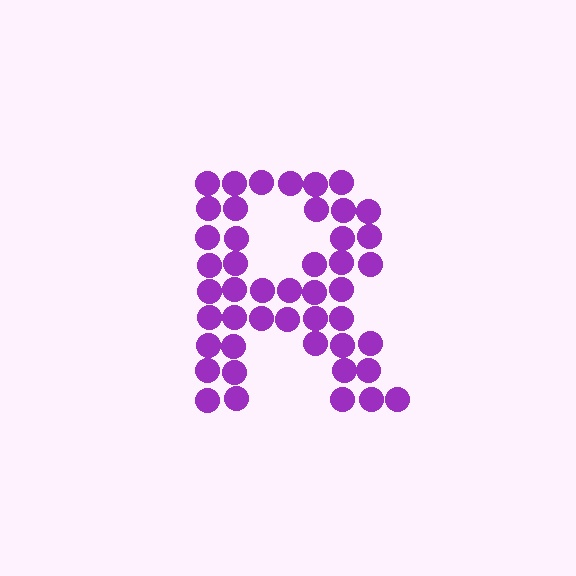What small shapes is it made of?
It is made of small circles.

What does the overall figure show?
The overall figure shows the letter R.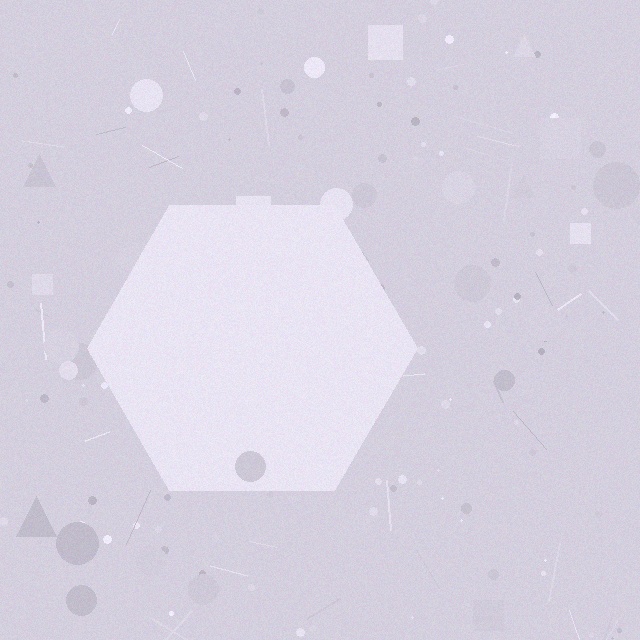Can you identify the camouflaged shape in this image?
The camouflaged shape is a hexagon.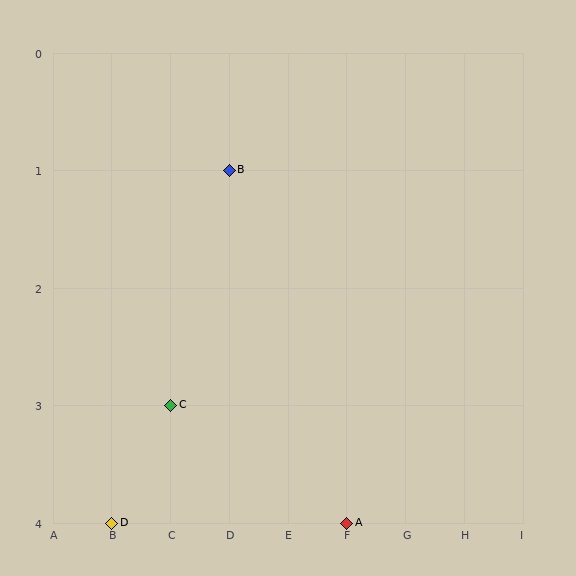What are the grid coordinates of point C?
Point C is at grid coordinates (C, 3).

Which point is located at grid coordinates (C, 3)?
Point C is at (C, 3).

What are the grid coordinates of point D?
Point D is at grid coordinates (B, 4).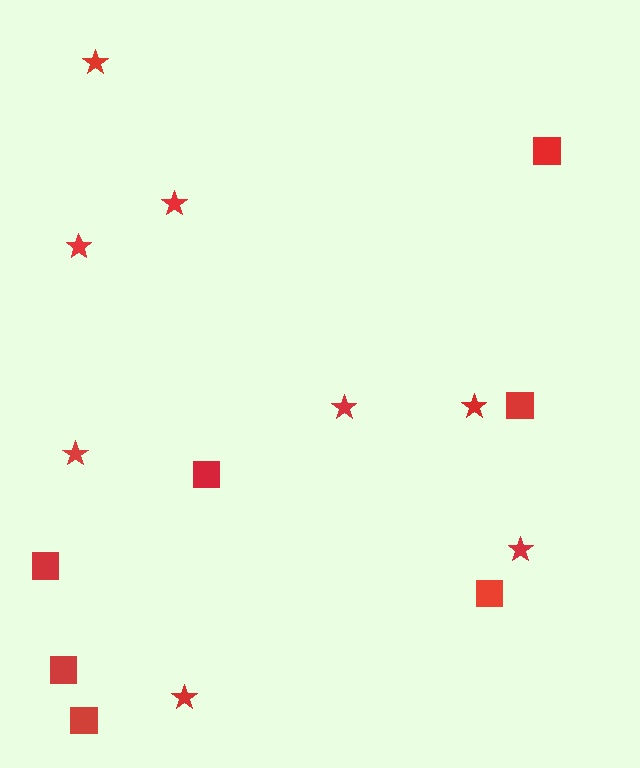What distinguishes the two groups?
There are 2 groups: one group of stars (8) and one group of squares (7).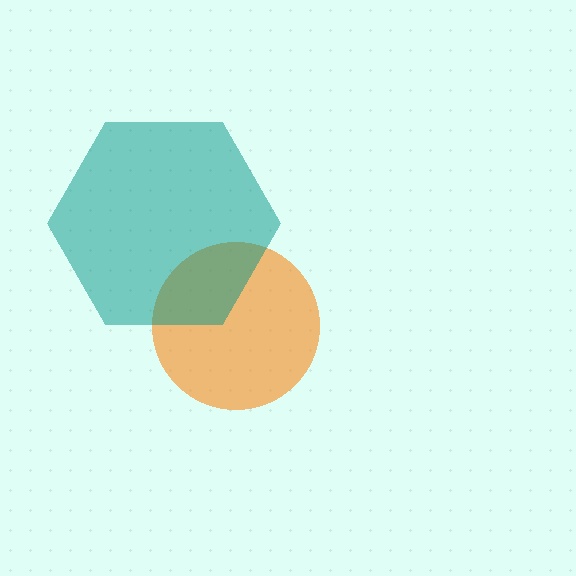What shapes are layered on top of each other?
The layered shapes are: an orange circle, a teal hexagon.